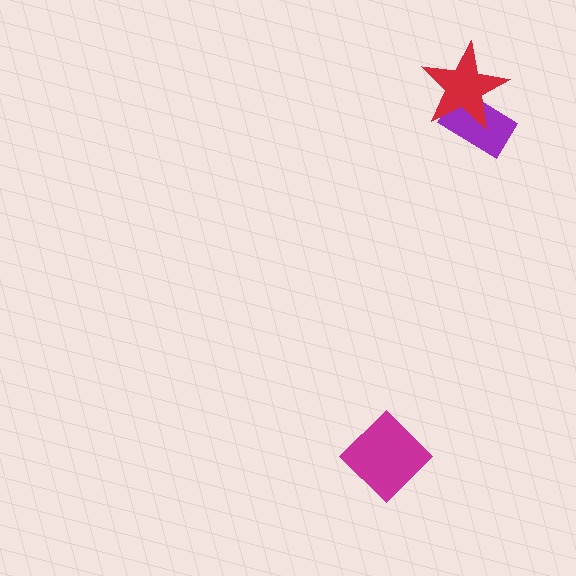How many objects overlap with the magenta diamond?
0 objects overlap with the magenta diamond.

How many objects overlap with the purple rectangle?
1 object overlaps with the purple rectangle.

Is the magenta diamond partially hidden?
No, no other shape covers it.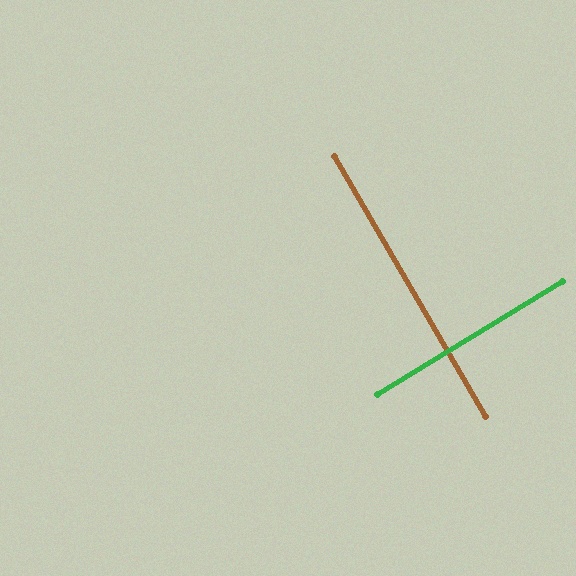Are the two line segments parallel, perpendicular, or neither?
Perpendicular — they meet at approximately 89°.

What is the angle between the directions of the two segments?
Approximately 89 degrees.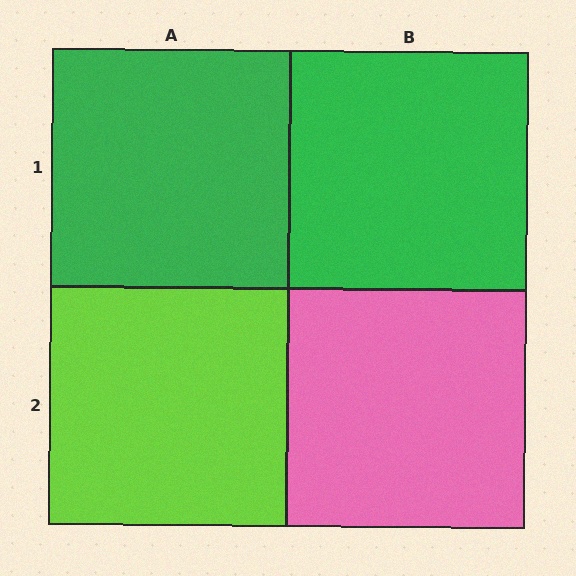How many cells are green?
2 cells are green.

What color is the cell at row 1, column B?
Green.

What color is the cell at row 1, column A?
Green.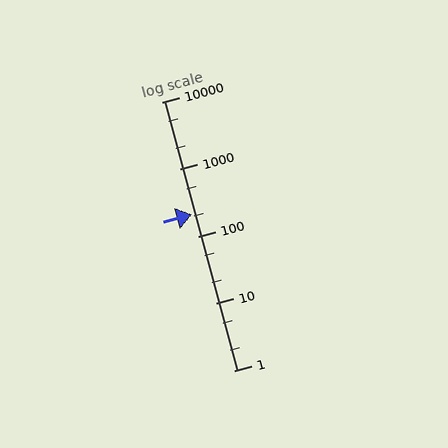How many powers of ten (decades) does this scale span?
The scale spans 4 decades, from 1 to 10000.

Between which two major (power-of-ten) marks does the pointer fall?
The pointer is between 100 and 1000.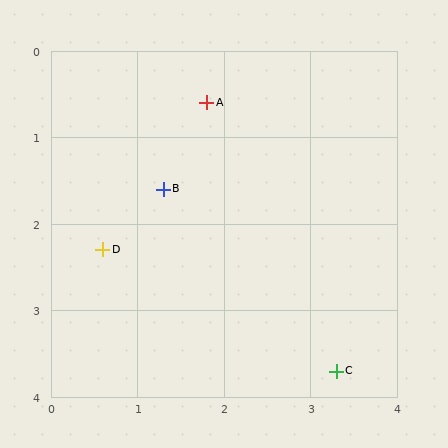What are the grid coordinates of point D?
Point D is at approximately (0.6, 2.3).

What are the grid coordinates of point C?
Point C is at approximately (3.3, 3.7).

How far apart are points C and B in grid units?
Points C and B are about 2.9 grid units apart.